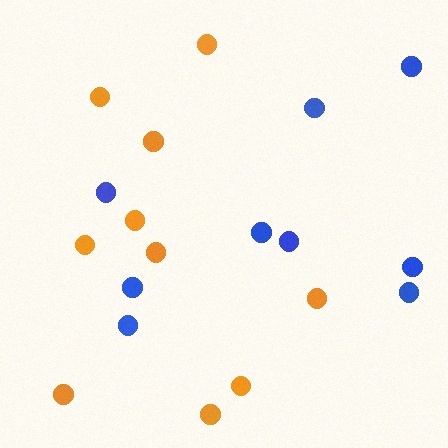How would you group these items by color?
There are 2 groups: one group of blue circles (9) and one group of orange circles (10).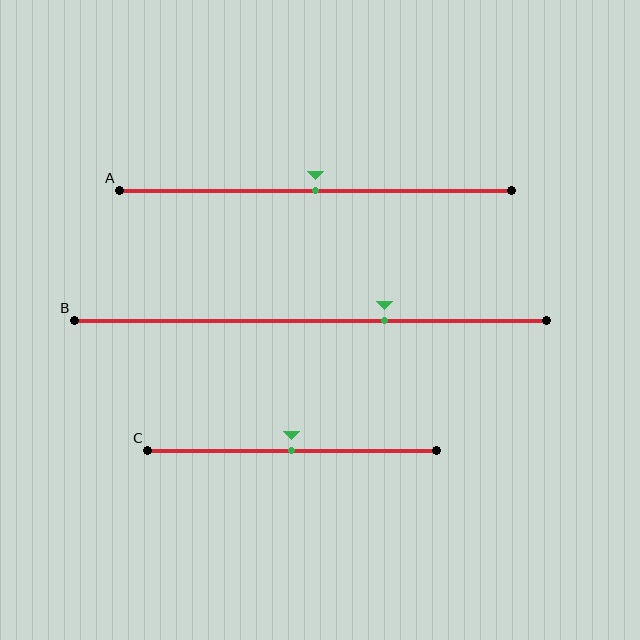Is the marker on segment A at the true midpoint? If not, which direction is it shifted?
Yes, the marker on segment A is at the true midpoint.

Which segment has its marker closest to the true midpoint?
Segment A has its marker closest to the true midpoint.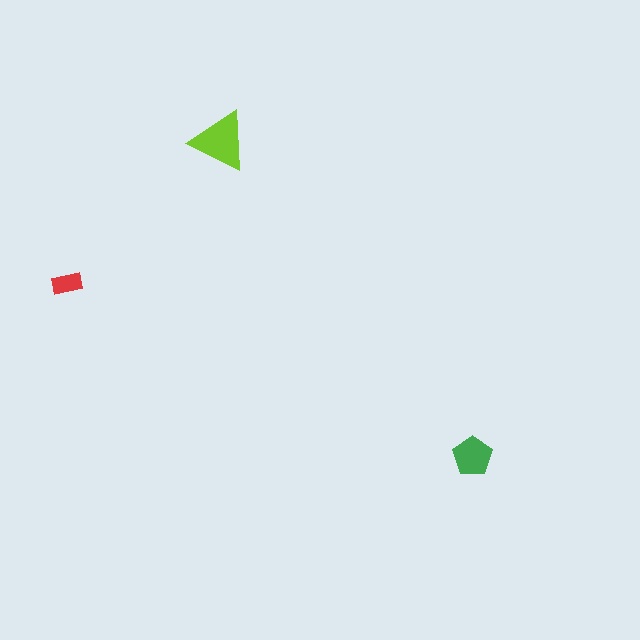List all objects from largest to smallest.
The lime triangle, the green pentagon, the red rectangle.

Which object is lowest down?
The green pentagon is bottommost.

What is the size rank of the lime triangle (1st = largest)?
1st.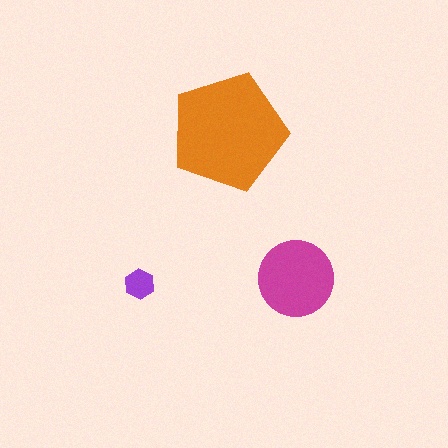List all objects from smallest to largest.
The purple hexagon, the magenta circle, the orange pentagon.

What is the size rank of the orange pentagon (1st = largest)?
1st.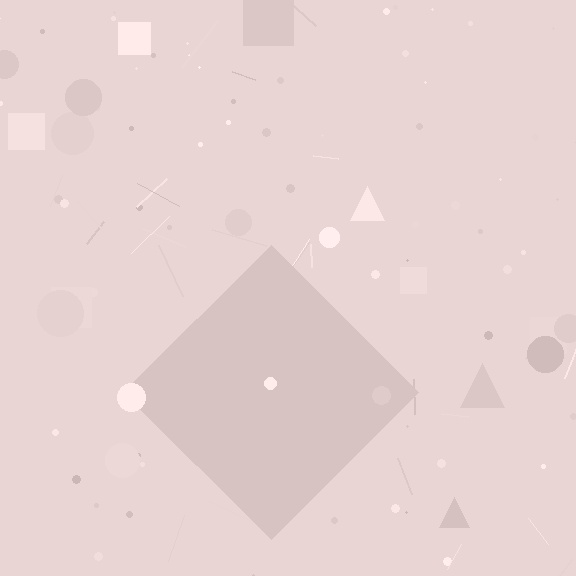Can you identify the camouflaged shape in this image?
The camouflaged shape is a diamond.